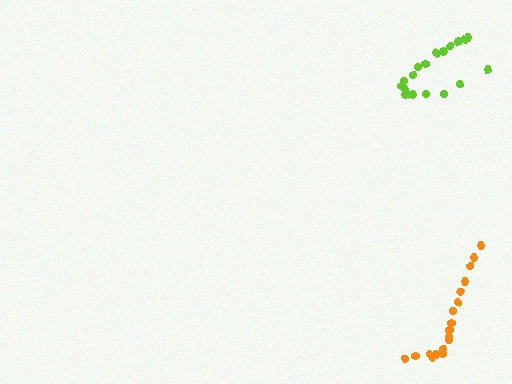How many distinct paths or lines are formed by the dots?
There are 2 distinct paths.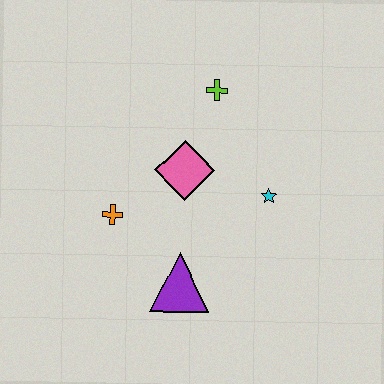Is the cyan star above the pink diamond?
No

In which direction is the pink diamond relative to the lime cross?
The pink diamond is below the lime cross.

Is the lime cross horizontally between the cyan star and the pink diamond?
Yes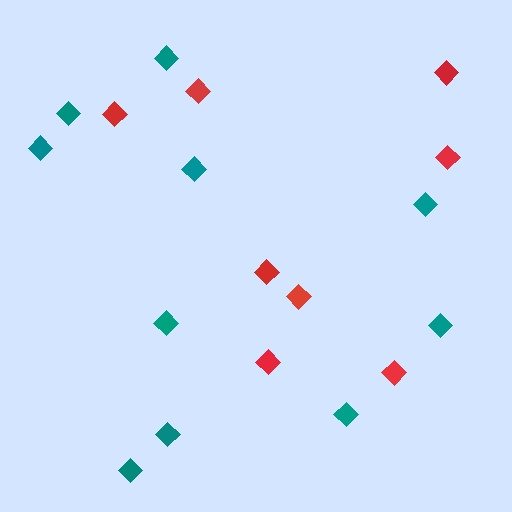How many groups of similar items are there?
There are 2 groups: one group of red diamonds (8) and one group of teal diamonds (10).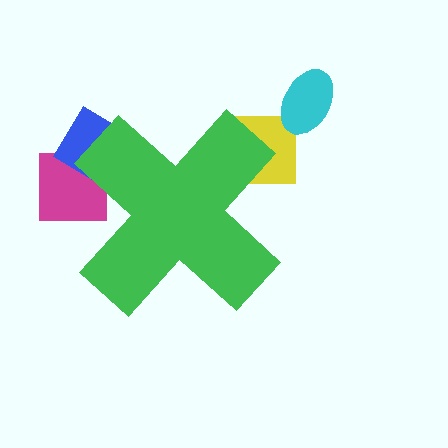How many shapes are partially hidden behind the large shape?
3 shapes are partially hidden.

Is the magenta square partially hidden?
Yes, the magenta square is partially hidden behind the green cross.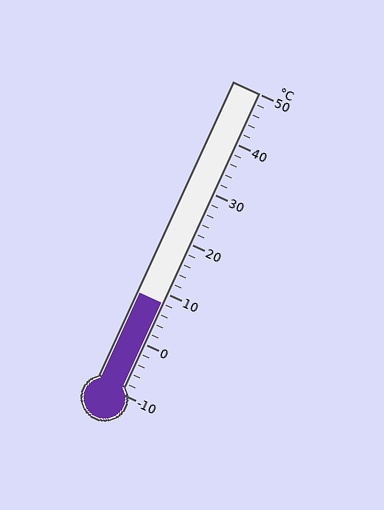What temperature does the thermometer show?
The thermometer shows approximately 8°C.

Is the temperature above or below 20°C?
The temperature is below 20°C.